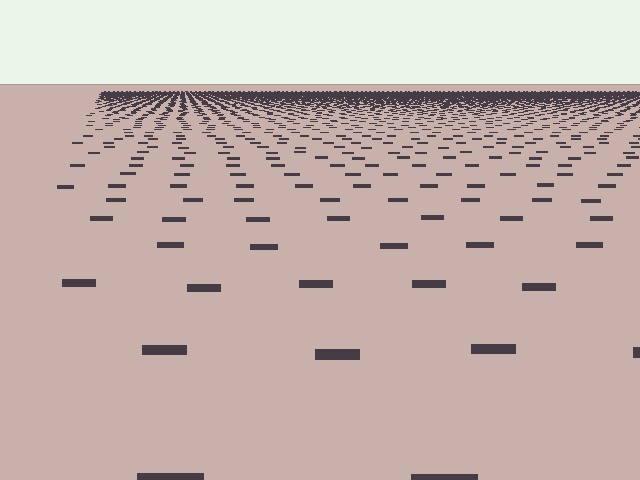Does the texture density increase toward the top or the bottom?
Density increases toward the top.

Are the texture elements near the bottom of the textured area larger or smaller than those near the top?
Larger. Near the bottom, elements are closer to the viewer and appear at a bigger on-screen size.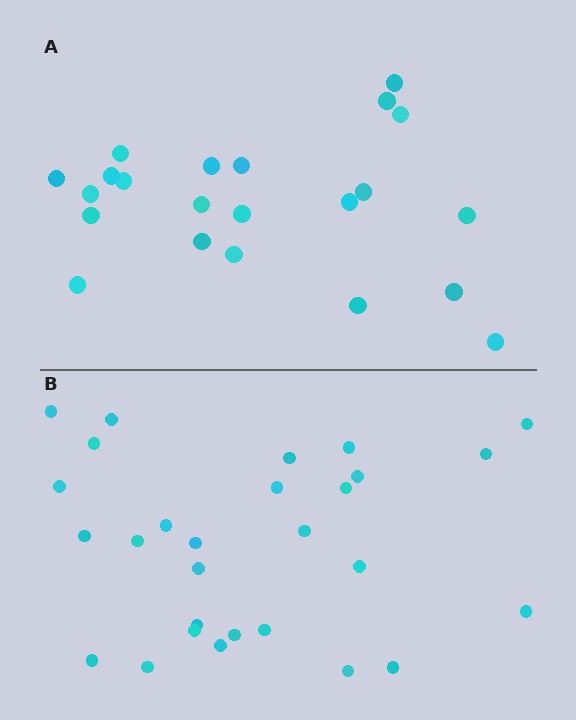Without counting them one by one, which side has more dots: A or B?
Region B (the bottom region) has more dots.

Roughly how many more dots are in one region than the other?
Region B has about 6 more dots than region A.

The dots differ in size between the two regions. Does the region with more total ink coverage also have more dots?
No. Region A has more total ink coverage because its dots are larger, but region B actually contains more individual dots. Total area can be misleading — the number of items is what matters here.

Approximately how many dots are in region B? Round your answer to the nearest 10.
About 30 dots. (The exact count is 28, which rounds to 30.)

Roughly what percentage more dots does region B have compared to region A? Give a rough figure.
About 25% more.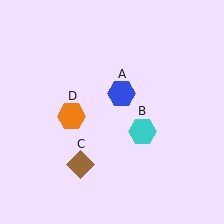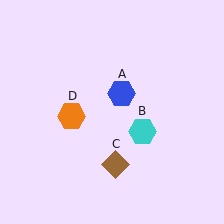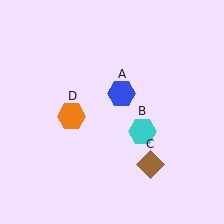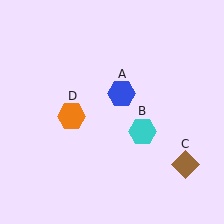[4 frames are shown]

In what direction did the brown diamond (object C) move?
The brown diamond (object C) moved right.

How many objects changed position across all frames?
1 object changed position: brown diamond (object C).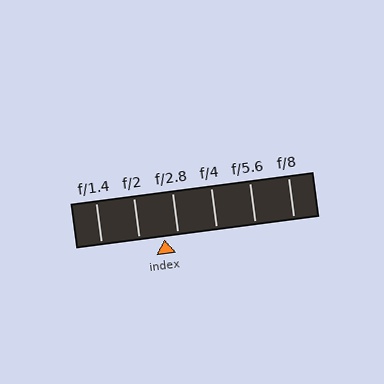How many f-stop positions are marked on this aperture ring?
There are 6 f-stop positions marked.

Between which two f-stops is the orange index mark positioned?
The index mark is between f/2 and f/2.8.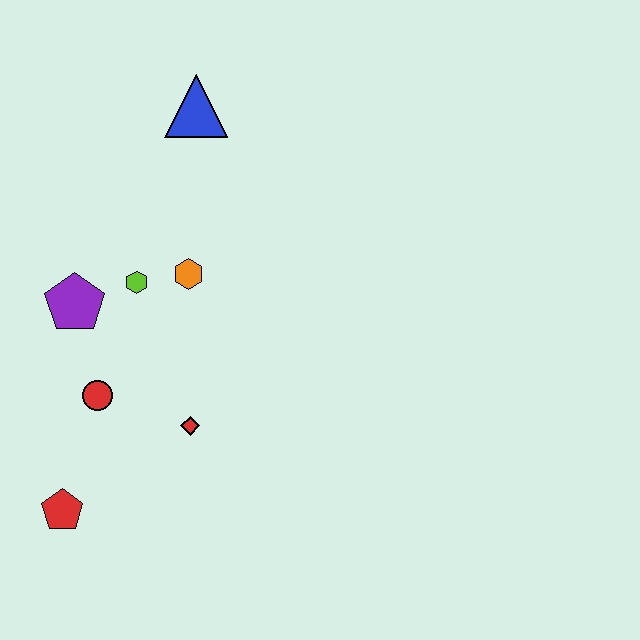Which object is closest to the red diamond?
The red circle is closest to the red diamond.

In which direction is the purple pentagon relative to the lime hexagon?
The purple pentagon is to the left of the lime hexagon.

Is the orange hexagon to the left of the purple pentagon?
No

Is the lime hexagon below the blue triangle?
Yes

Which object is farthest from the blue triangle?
The red pentagon is farthest from the blue triangle.